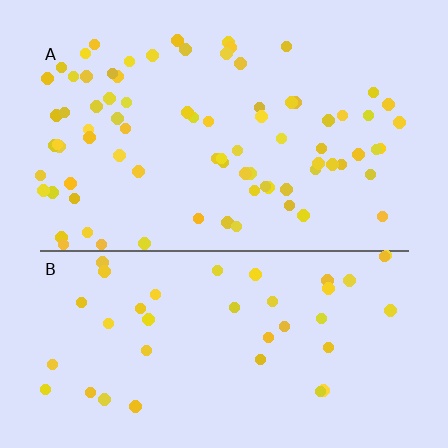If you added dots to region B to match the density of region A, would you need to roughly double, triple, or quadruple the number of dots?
Approximately double.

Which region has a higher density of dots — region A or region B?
A (the top).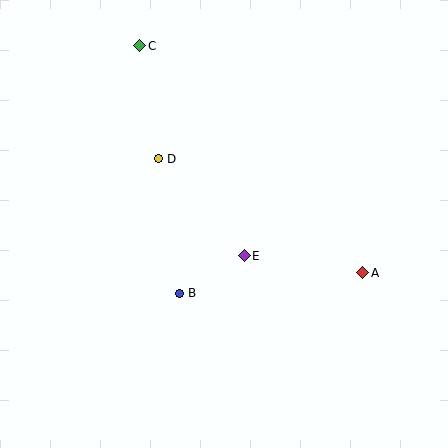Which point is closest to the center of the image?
Point E at (244, 256) is closest to the center.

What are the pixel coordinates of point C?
Point C is at (140, 46).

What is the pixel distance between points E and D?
The distance between E and D is 129 pixels.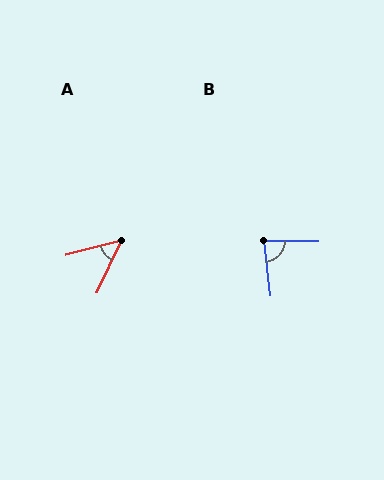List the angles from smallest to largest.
A (51°), B (83°).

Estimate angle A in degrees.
Approximately 51 degrees.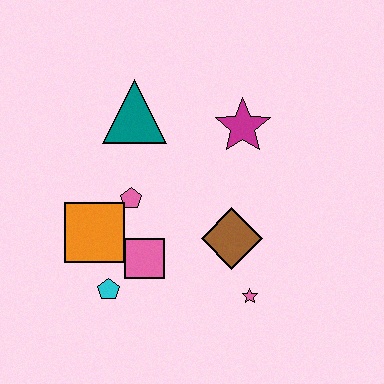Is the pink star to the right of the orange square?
Yes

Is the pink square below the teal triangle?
Yes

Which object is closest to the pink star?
The brown diamond is closest to the pink star.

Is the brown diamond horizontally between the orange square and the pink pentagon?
No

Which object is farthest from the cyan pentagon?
The magenta star is farthest from the cyan pentagon.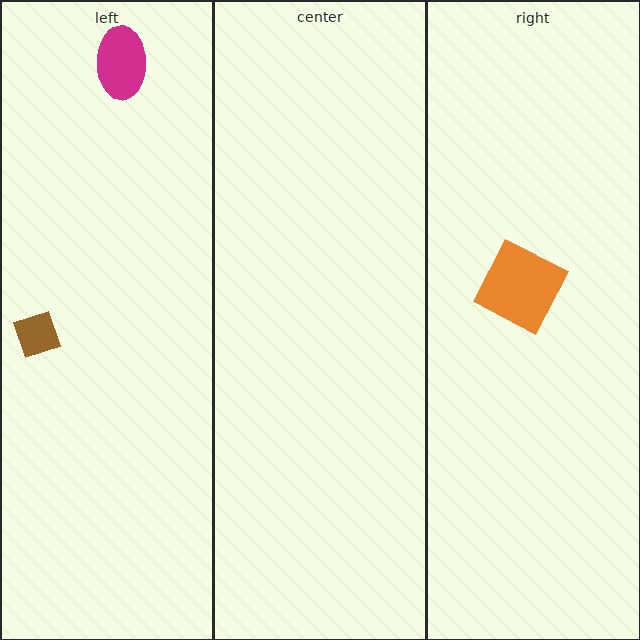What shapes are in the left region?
The magenta ellipse, the brown diamond.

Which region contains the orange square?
The right region.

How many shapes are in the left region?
2.